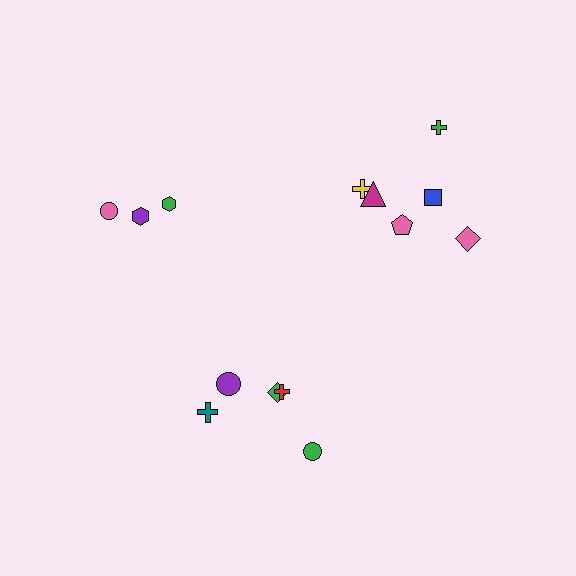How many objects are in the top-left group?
There are 3 objects.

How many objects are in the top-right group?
There are 6 objects.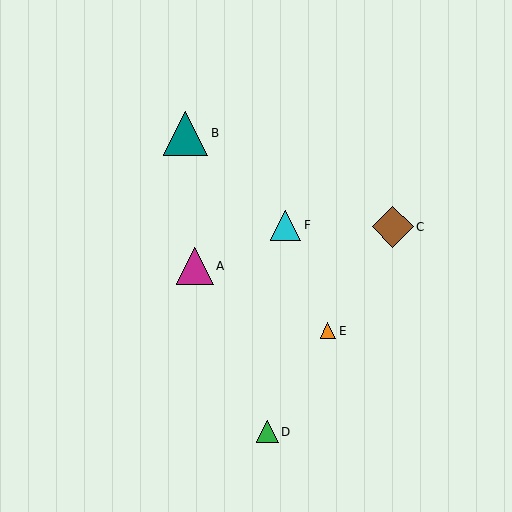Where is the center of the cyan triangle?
The center of the cyan triangle is at (286, 225).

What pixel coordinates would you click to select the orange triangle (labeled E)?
Click at (328, 331) to select the orange triangle E.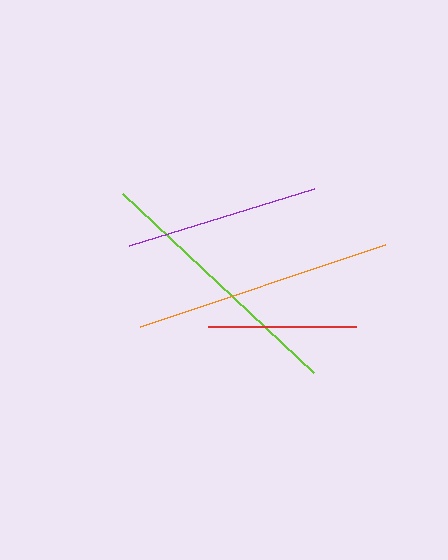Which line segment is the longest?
The lime line is the longest at approximately 262 pixels.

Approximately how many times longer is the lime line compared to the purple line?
The lime line is approximately 1.4 times the length of the purple line.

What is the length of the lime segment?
The lime segment is approximately 262 pixels long.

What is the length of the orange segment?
The orange segment is approximately 258 pixels long.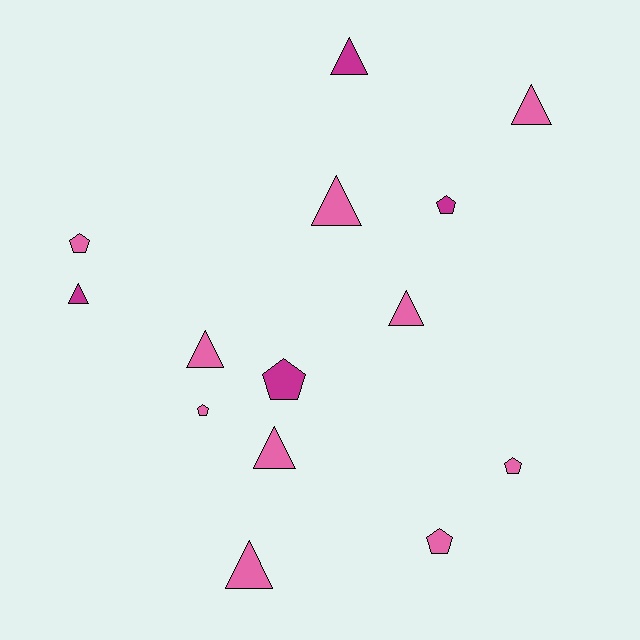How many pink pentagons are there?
There are 4 pink pentagons.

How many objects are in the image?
There are 14 objects.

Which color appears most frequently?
Pink, with 10 objects.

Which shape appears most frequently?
Triangle, with 8 objects.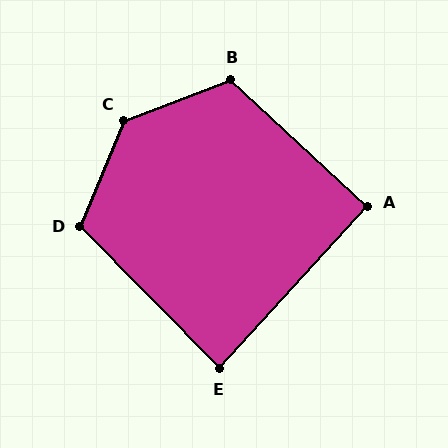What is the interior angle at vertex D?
Approximately 113 degrees (obtuse).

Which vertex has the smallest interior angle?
E, at approximately 87 degrees.